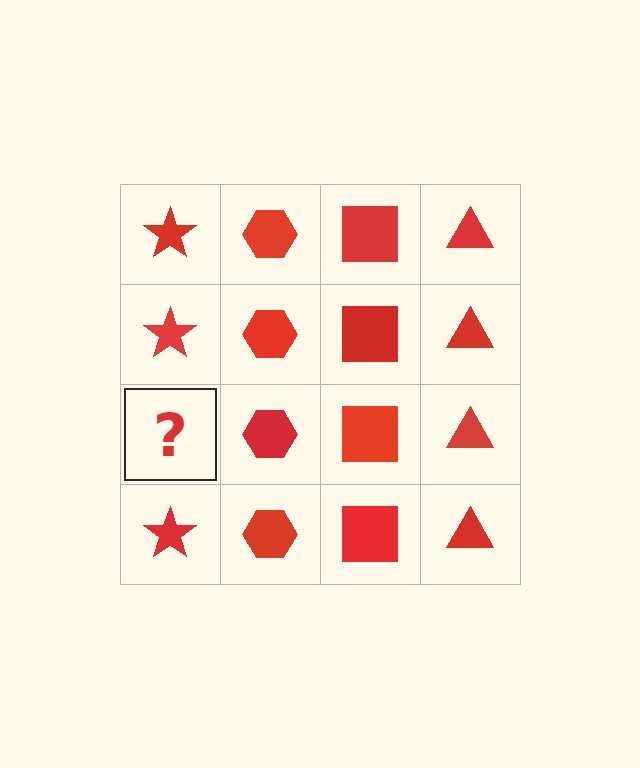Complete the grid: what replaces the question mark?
The question mark should be replaced with a red star.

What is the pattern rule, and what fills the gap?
The rule is that each column has a consistent shape. The gap should be filled with a red star.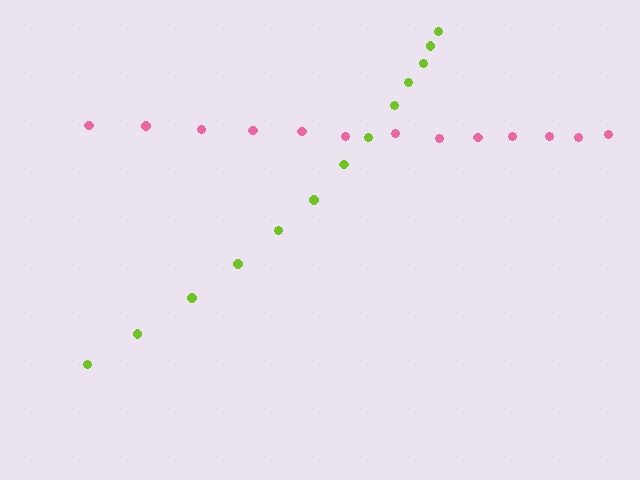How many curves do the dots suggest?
There are 2 distinct paths.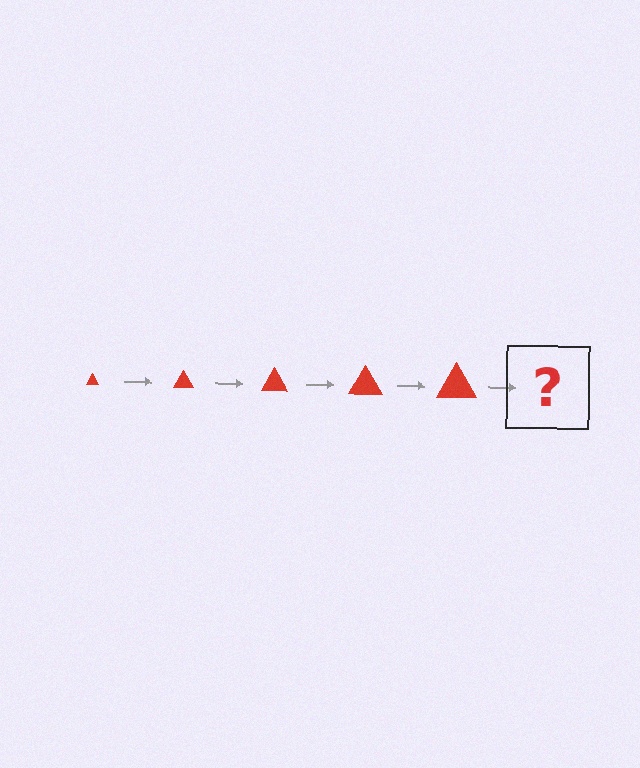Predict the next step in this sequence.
The next step is a red triangle, larger than the previous one.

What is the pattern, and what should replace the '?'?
The pattern is that the triangle gets progressively larger each step. The '?' should be a red triangle, larger than the previous one.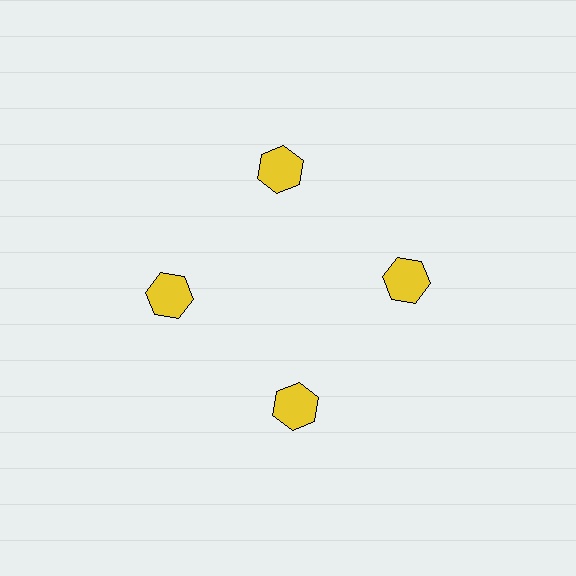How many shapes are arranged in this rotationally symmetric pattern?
There are 4 shapes, arranged in 4 groups of 1.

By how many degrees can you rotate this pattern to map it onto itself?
The pattern maps onto itself every 90 degrees of rotation.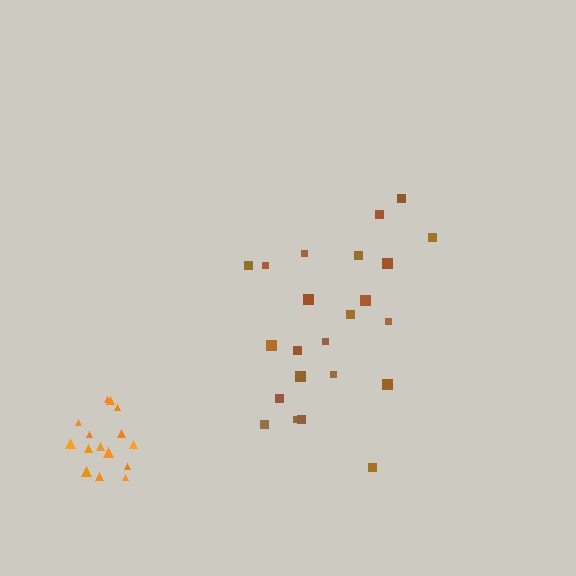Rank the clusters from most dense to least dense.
orange, brown.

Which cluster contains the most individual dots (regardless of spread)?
Brown (23).